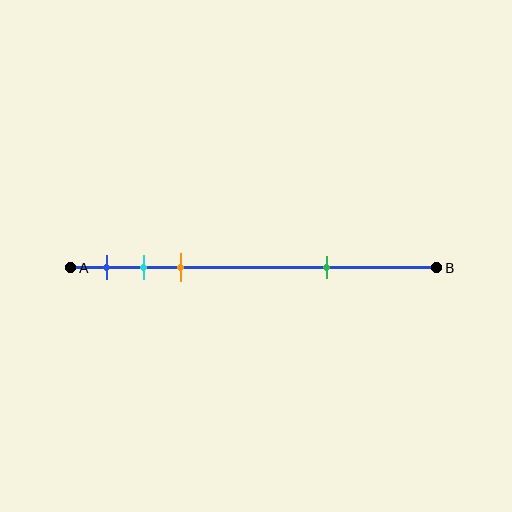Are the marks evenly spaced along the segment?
No, the marks are not evenly spaced.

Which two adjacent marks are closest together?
The cyan and orange marks are the closest adjacent pair.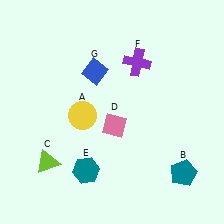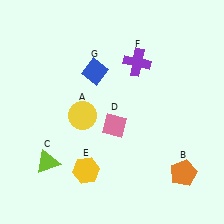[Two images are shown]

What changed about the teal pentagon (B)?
In Image 1, B is teal. In Image 2, it changed to orange.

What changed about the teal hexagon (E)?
In Image 1, E is teal. In Image 2, it changed to yellow.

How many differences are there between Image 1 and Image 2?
There are 2 differences between the two images.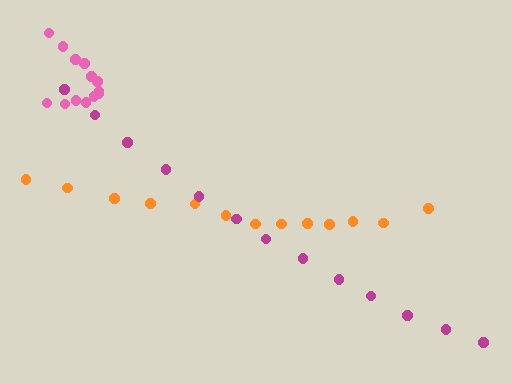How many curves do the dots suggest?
There are 3 distinct paths.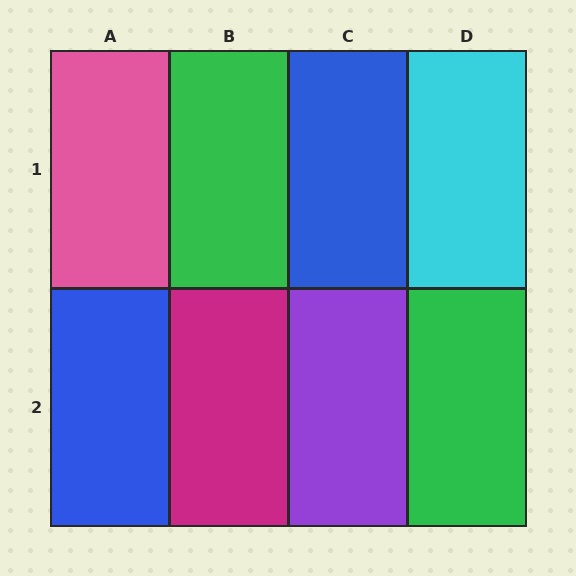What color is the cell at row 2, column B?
Magenta.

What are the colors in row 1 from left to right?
Pink, green, blue, cyan.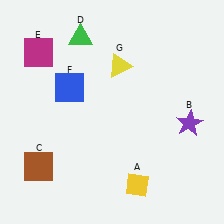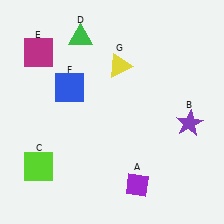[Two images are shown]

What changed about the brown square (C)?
In Image 1, C is brown. In Image 2, it changed to lime.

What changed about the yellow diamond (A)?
In Image 1, A is yellow. In Image 2, it changed to purple.